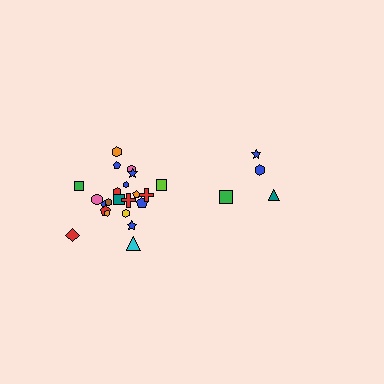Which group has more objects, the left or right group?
The left group.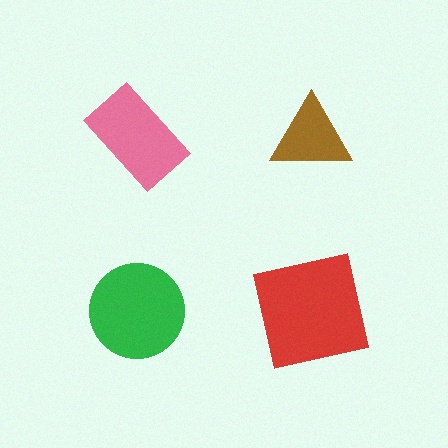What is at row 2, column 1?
A green circle.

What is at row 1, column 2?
A brown triangle.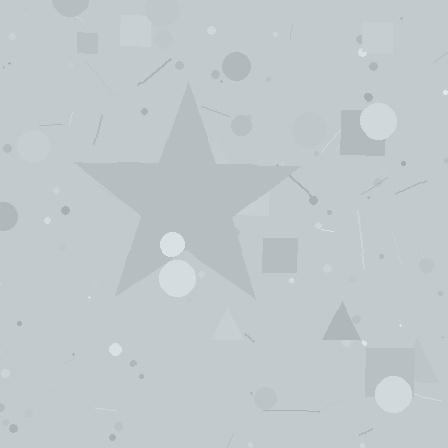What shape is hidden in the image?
A star is hidden in the image.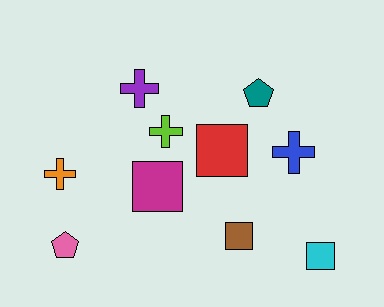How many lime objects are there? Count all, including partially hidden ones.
There is 1 lime object.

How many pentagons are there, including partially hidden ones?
There are 2 pentagons.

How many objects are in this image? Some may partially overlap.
There are 10 objects.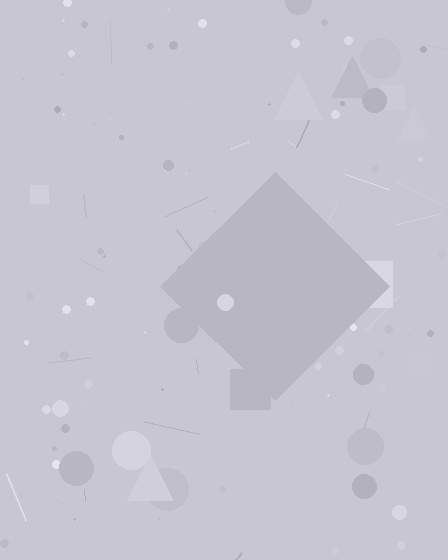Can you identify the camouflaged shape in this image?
The camouflaged shape is a diamond.